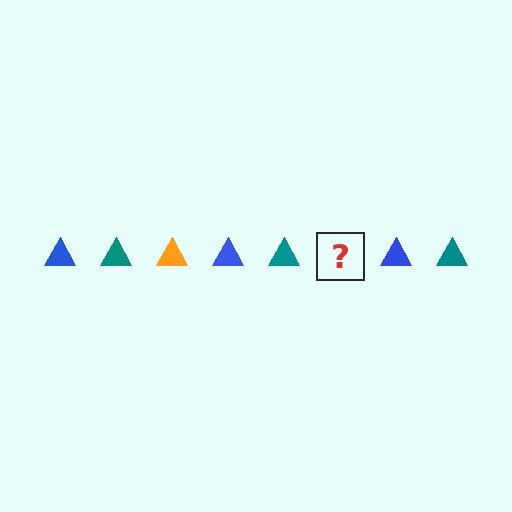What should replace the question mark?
The question mark should be replaced with an orange triangle.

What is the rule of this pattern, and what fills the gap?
The rule is that the pattern cycles through blue, teal, orange triangles. The gap should be filled with an orange triangle.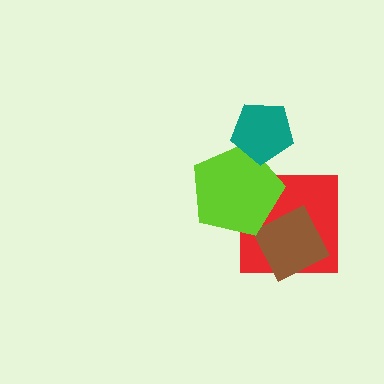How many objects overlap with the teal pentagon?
1 object overlaps with the teal pentagon.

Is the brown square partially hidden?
No, no other shape covers it.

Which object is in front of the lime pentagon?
The teal pentagon is in front of the lime pentagon.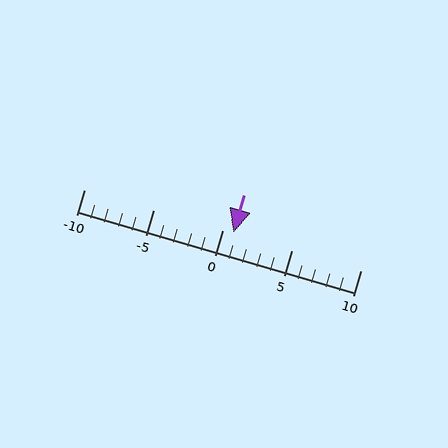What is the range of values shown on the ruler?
The ruler shows values from -10 to 10.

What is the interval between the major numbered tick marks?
The major tick marks are spaced 5 units apart.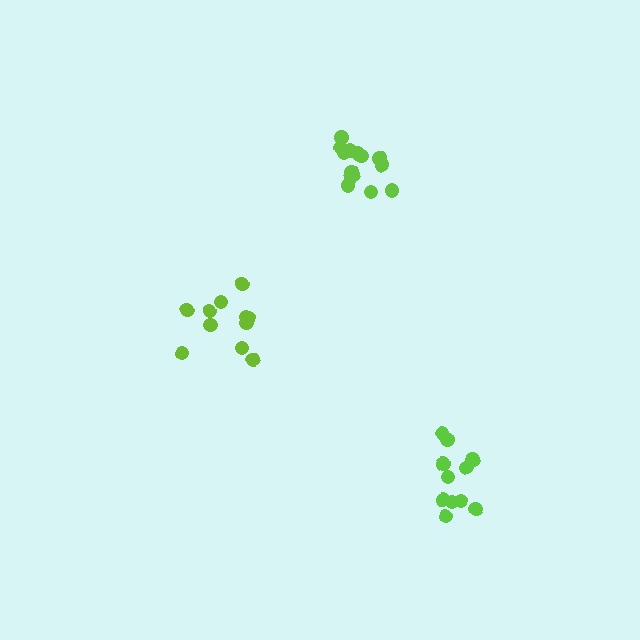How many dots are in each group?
Group 1: 11 dots, Group 2: 14 dots, Group 3: 11 dots (36 total).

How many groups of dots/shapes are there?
There are 3 groups.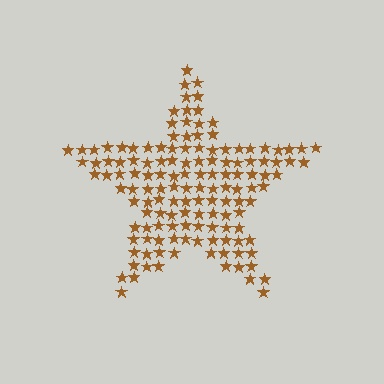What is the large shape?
The large shape is a star.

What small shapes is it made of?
It is made of small stars.